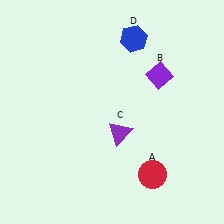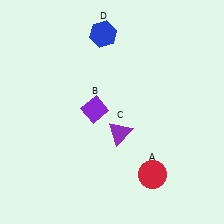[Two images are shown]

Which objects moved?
The objects that moved are: the purple diamond (B), the blue hexagon (D).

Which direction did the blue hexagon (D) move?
The blue hexagon (D) moved left.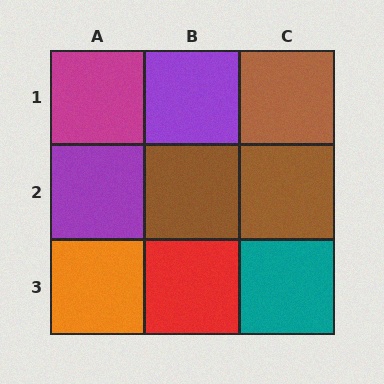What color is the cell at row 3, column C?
Teal.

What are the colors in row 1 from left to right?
Magenta, purple, brown.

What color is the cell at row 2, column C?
Brown.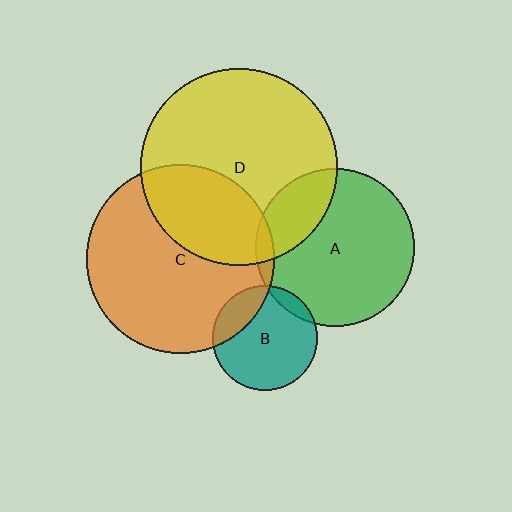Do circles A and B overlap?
Yes.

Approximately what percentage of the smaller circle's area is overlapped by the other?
Approximately 10%.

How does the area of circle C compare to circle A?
Approximately 1.4 times.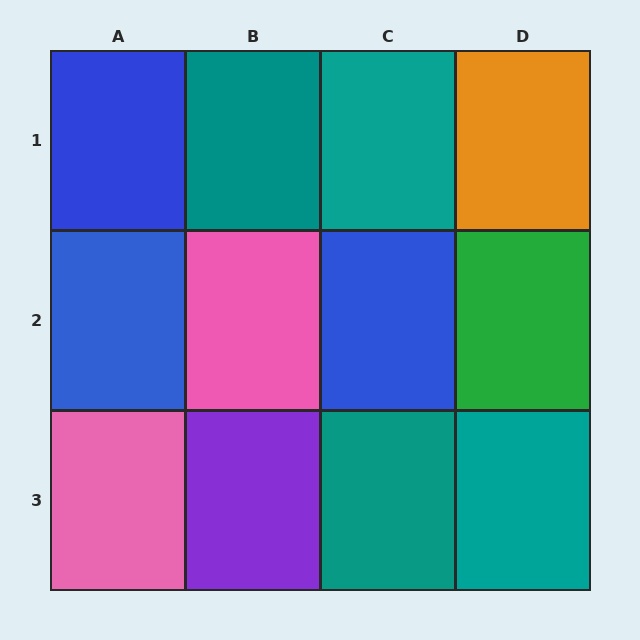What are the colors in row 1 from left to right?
Blue, teal, teal, orange.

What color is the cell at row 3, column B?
Purple.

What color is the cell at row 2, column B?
Pink.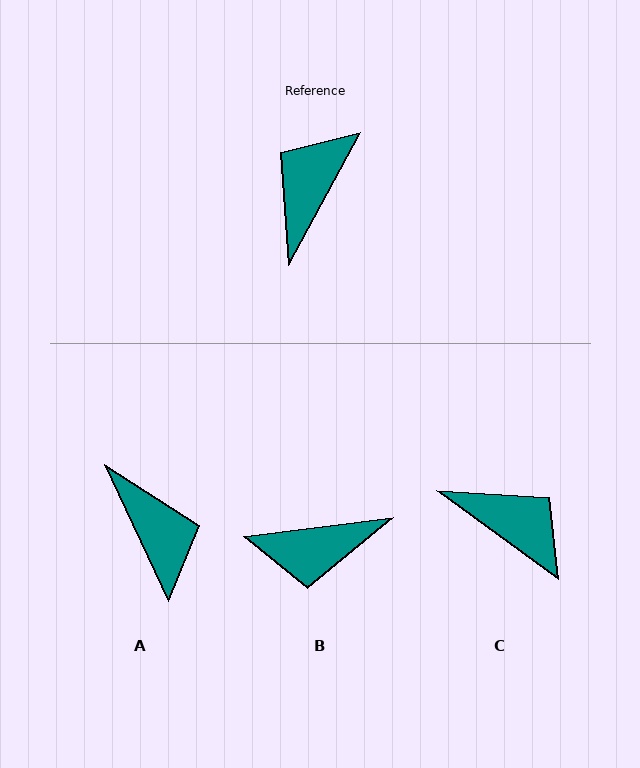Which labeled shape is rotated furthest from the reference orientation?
A, about 127 degrees away.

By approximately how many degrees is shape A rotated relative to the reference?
Approximately 127 degrees clockwise.